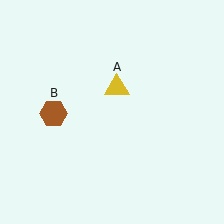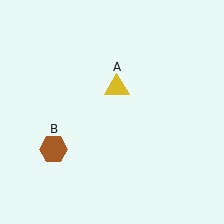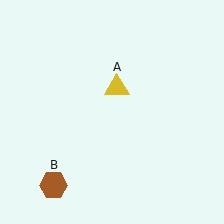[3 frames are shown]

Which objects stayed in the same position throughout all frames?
Yellow triangle (object A) remained stationary.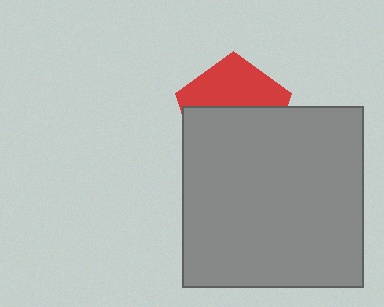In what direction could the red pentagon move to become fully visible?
The red pentagon could move up. That would shift it out from behind the gray square entirely.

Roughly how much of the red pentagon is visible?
A small part of it is visible (roughly 43%).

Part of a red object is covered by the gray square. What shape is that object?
It is a pentagon.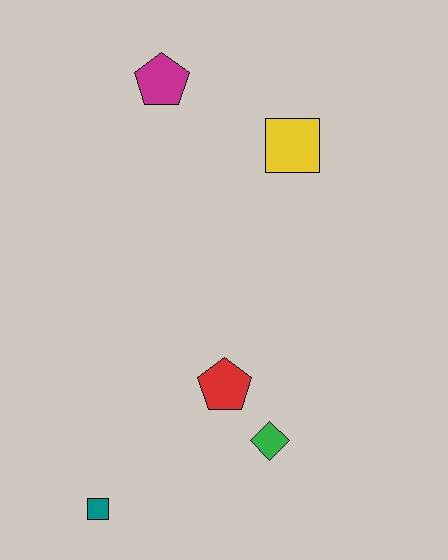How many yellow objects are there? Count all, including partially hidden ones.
There is 1 yellow object.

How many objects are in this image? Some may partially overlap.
There are 5 objects.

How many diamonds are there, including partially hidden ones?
There is 1 diamond.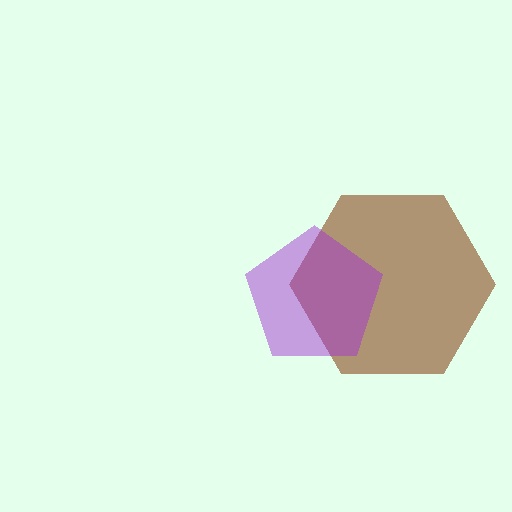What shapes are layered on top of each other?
The layered shapes are: a brown hexagon, a purple pentagon.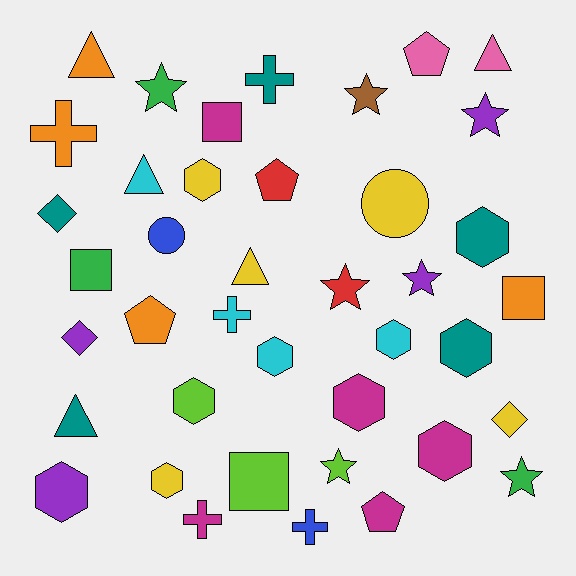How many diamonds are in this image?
There are 3 diamonds.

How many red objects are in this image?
There are 2 red objects.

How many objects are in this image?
There are 40 objects.